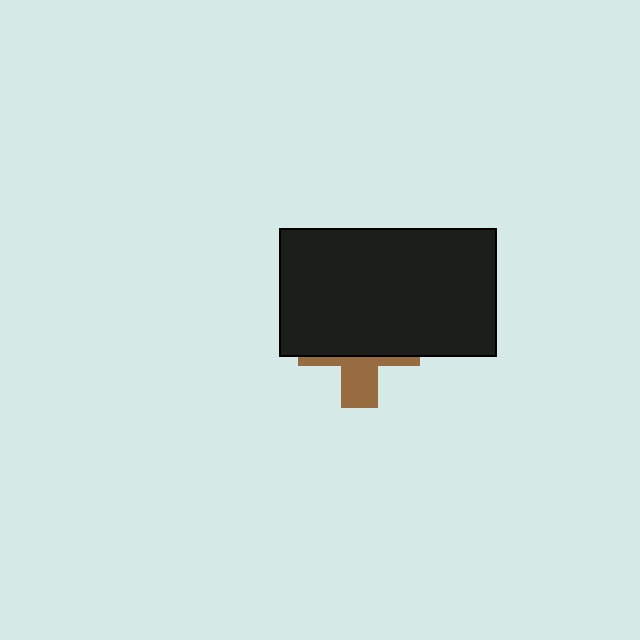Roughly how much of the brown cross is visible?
A small part of it is visible (roughly 33%).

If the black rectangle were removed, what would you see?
You would see the complete brown cross.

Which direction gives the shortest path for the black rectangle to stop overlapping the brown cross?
Moving up gives the shortest separation.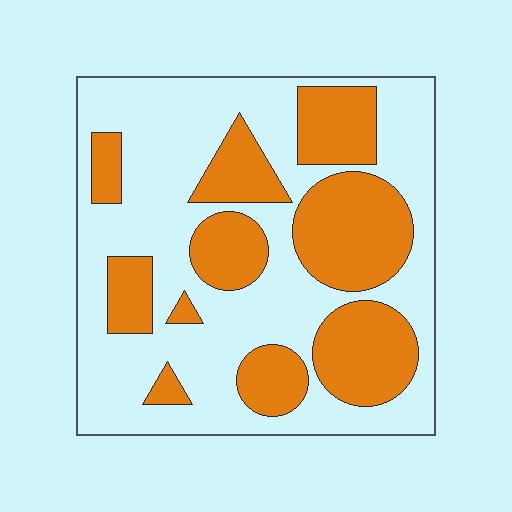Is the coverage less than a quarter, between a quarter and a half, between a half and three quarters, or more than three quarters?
Between a quarter and a half.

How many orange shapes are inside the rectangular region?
10.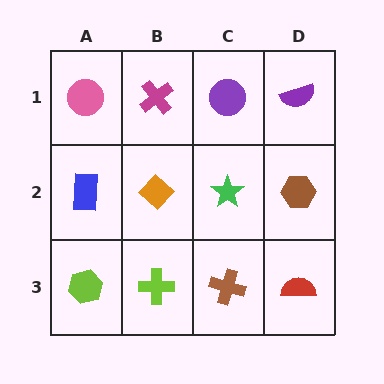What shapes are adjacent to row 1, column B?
An orange diamond (row 2, column B), a pink circle (row 1, column A), a purple circle (row 1, column C).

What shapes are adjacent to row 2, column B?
A magenta cross (row 1, column B), a lime cross (row 3, column B), a blue rectangle (row 2, column A), a green star (row 2, column C).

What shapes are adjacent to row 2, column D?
A purple semicircle (row 1, column D), a red semicircle (row 3, column D), a green star (row 2, column C).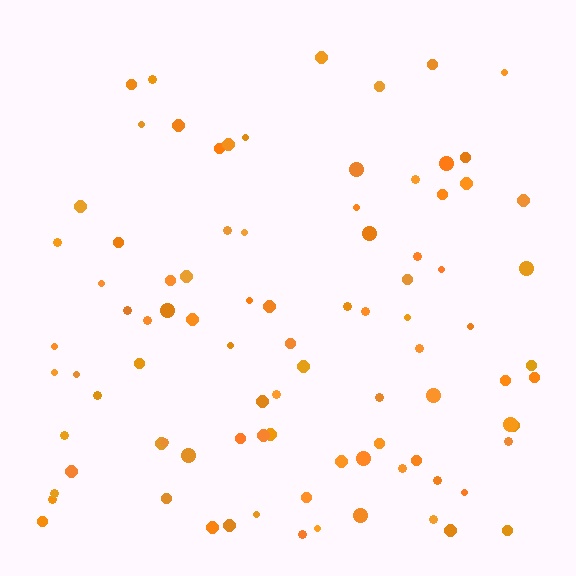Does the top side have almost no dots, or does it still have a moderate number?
Still a moderate number, just noticeably fewer than the bottom.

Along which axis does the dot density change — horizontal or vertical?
Vertical.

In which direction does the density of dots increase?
From top to bottom, with the bottom side densest.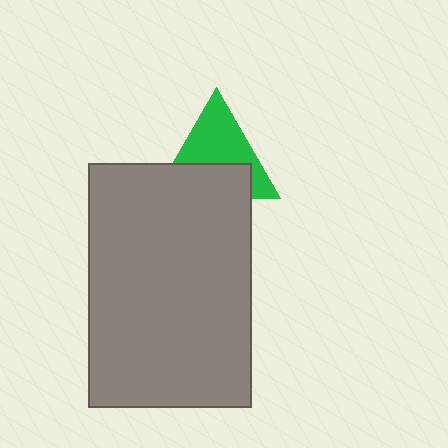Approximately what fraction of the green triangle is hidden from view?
Roughly 44% of the green triangle is hidden behind the gray rectangle.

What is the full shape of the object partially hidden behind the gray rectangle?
The partially hidden object is a green triangle.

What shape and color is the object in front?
The object in front is a gray rectangle.